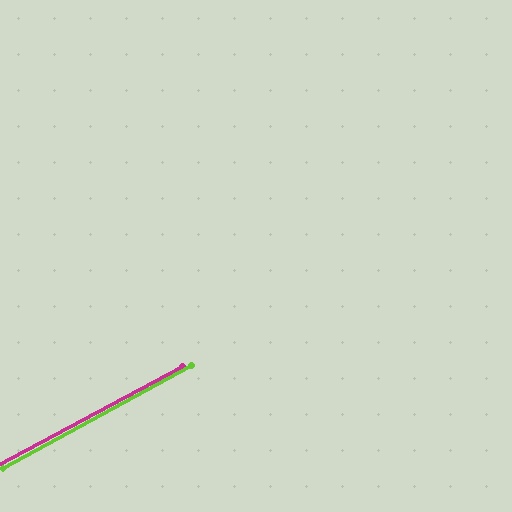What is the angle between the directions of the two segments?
Approximately 1 degree.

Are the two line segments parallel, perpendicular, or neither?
Parallel — their directions differ by only 0.7°.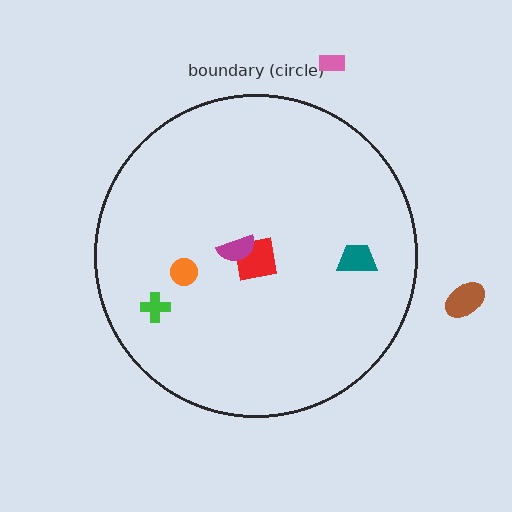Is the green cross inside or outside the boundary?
Inside.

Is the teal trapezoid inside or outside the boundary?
Inside.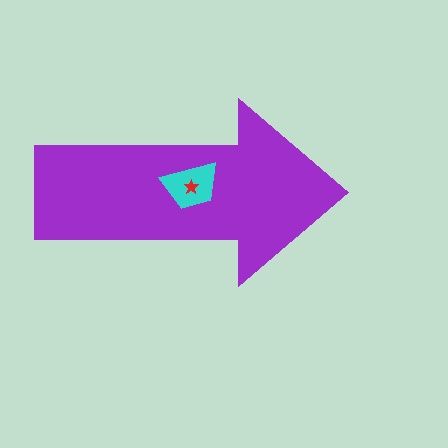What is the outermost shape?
The purple arrow.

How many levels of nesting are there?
3.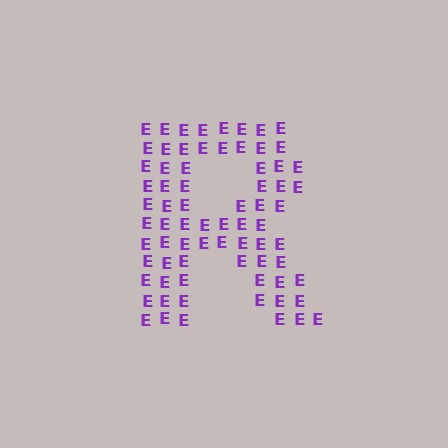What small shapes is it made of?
It is made of small letter E's.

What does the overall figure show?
The overall figure shows the letter R.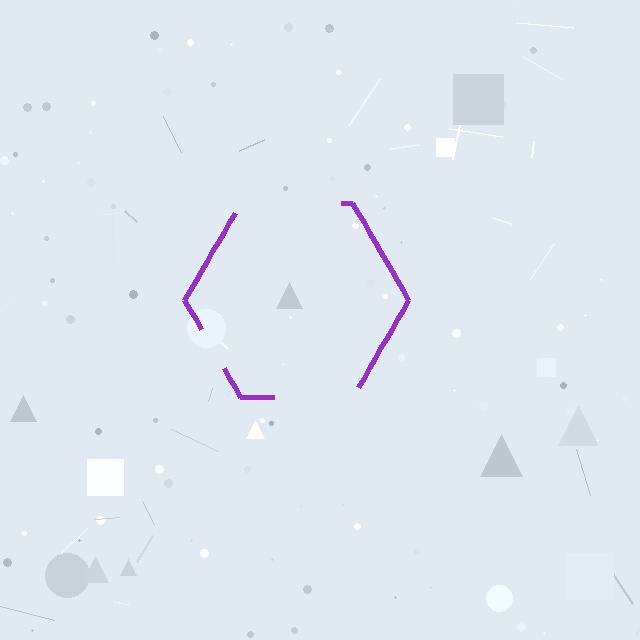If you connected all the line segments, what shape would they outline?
They would outline a hexagon.